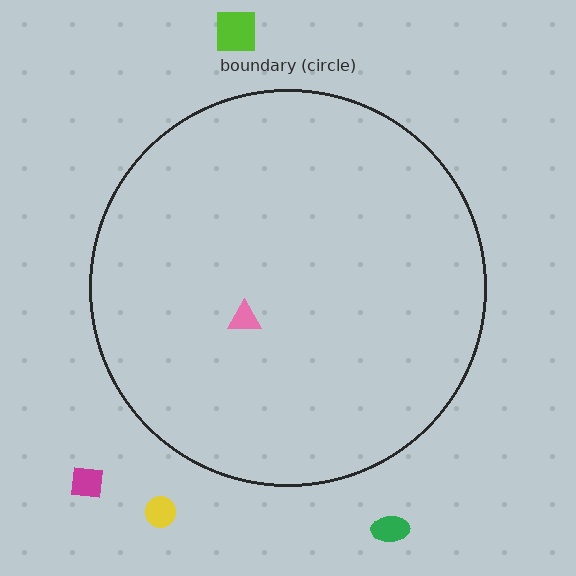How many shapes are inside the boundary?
1 inside, 4 outside.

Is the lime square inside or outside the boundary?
Outside.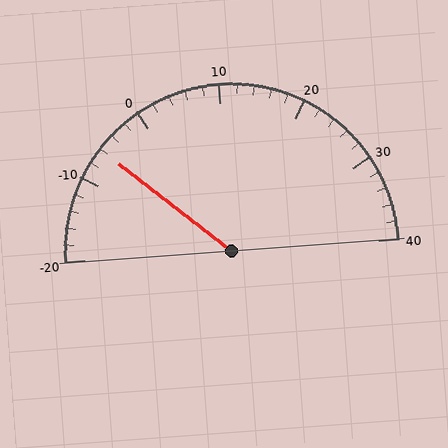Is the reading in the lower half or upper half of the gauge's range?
The reading is in the lower half of the range (-20 to 40).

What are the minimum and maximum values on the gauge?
The gauge ranges from -20 to 40.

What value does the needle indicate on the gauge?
The needle indicates approximately -6.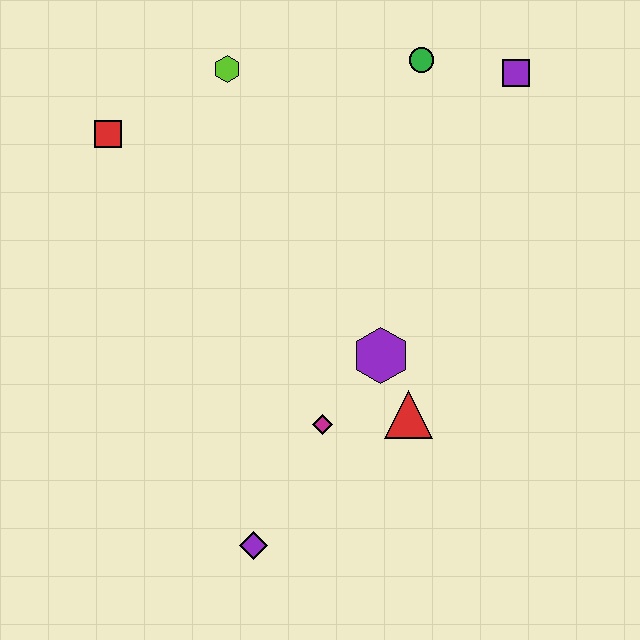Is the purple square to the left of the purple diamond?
No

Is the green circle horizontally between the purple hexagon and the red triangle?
No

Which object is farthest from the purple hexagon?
The red square is farthest from the purple hexagon.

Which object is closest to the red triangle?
The purple hexagon is closest to the red triangle.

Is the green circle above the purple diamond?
Yes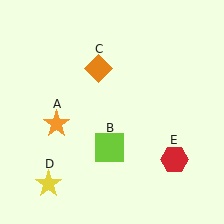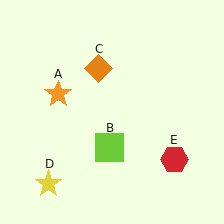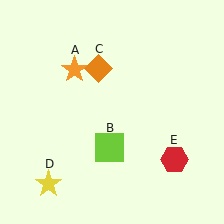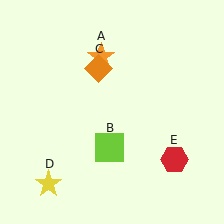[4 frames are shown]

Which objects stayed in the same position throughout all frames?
Lime square (object B) and orange diamond (object C) and yellow star (object D) and red hexagon (object E) remained stationary.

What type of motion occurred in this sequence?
The orange star (object A) rotated clockwise around the center of the scene.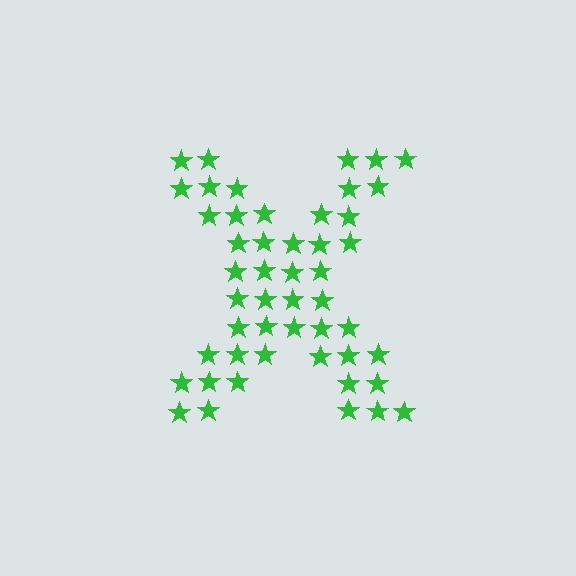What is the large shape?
The large shape is the letter X.